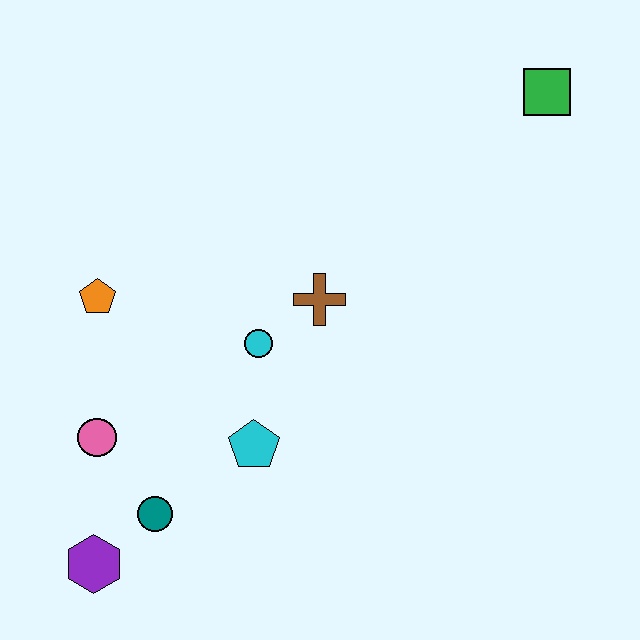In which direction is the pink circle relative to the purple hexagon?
The pink circle is above the purple hexagon.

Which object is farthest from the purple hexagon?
The green square is farthest from the purple hexagon.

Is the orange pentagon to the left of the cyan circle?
Yes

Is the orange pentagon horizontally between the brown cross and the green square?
No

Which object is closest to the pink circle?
The teal circle is closest to the pink circle.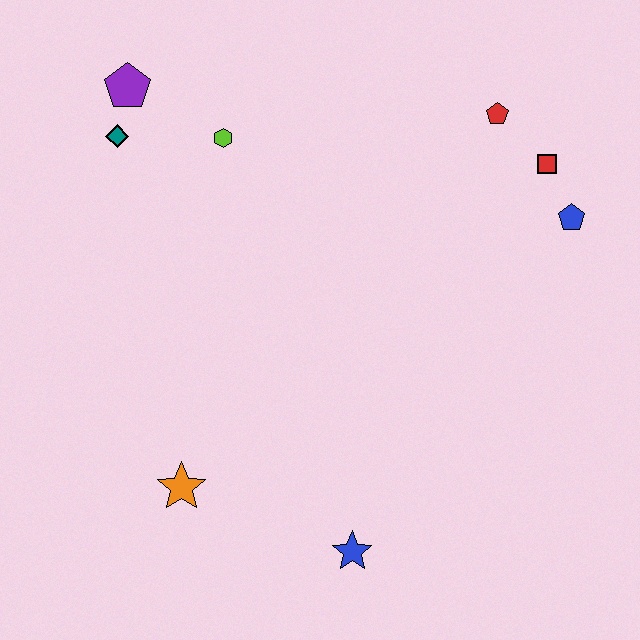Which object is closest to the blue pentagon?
The red square is closest to the blue pentagon.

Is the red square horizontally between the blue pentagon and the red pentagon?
Yes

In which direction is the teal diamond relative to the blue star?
The teal diamond is above the blue star.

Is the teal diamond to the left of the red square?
Yes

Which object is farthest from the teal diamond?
The blue star is farthest from the teal diamond.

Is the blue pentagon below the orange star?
No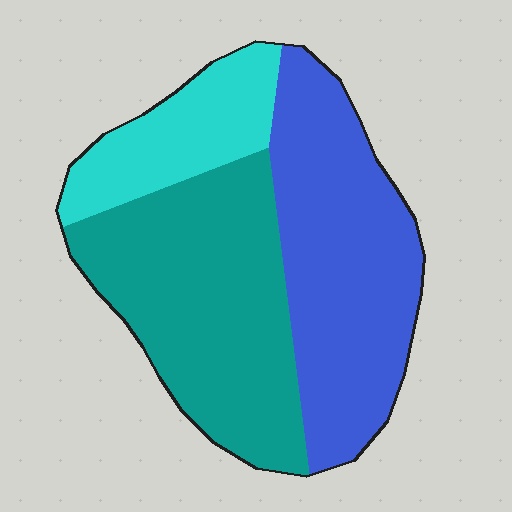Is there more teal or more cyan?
Teal.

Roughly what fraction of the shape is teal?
Teal covers about 40% of the shape.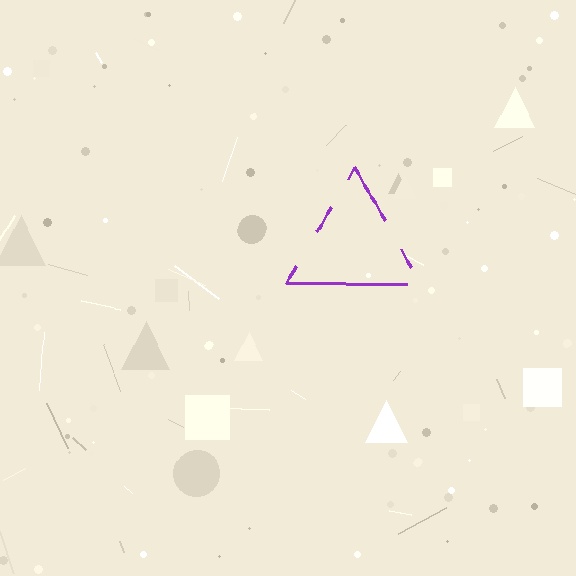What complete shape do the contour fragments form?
The contour fragments form a triangle.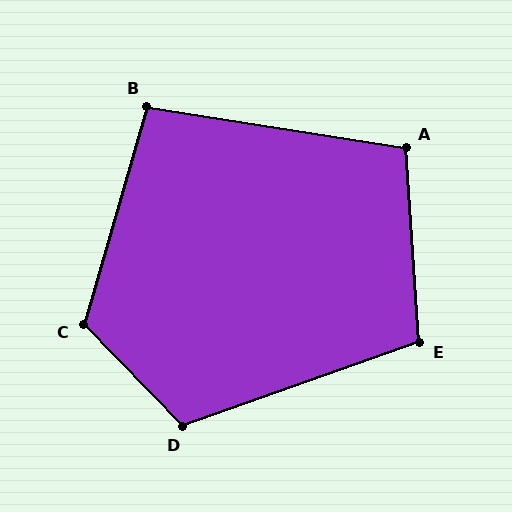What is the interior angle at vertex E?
Approximately 105 degrees (obtuse).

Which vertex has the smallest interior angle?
B, at approximately 97 degrees.